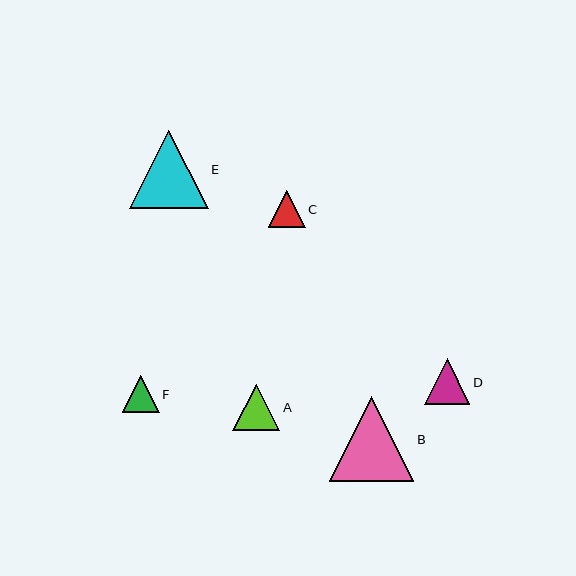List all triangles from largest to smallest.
From largest to smallest: B, E, A, D, C, F.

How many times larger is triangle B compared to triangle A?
Triangle B is approximately 1.8 times the size of triangle A.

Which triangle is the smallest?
Triangle F is the smallest with a size of approximately 37 pixels.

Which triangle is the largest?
Triangle B is the largest with a size of approximately 85 pixels.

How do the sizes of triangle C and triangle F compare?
Triangle C and triangle F are approximately the same size.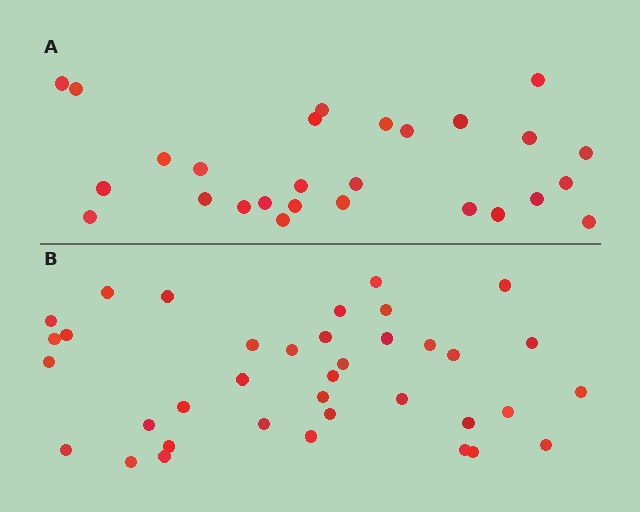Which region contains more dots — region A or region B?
Region B (the bottom region) has more dots.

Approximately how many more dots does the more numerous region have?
Region B has roughly 10 or so more dots than region A.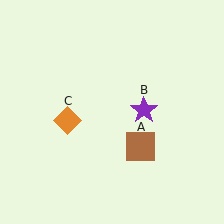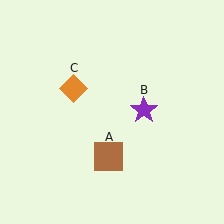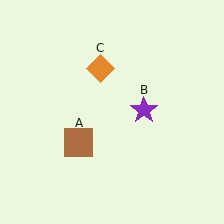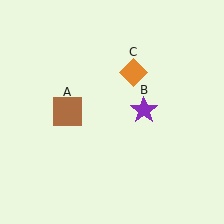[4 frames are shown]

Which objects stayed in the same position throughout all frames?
Purple star (object B) remained stationary.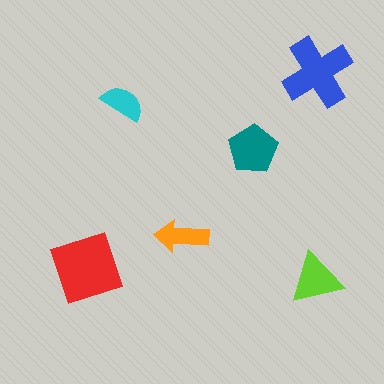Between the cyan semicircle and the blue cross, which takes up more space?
The blue cross.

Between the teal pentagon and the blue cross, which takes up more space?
The blue cross.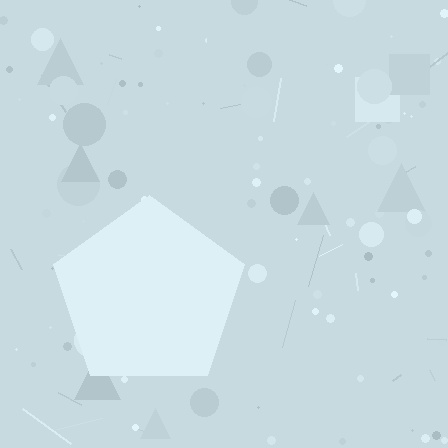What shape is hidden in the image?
A pentagon is hidden in the image.